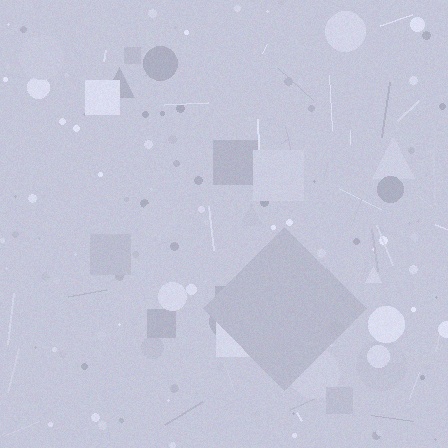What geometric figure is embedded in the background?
A diamond is embedded in the background.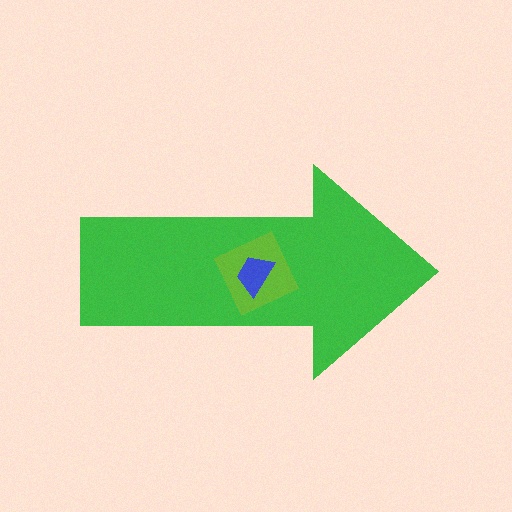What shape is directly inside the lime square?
The blue trapezoid.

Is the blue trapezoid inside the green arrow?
Yes.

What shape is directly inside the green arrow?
The lime square.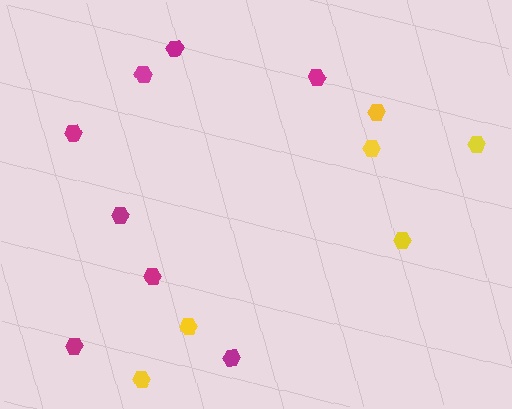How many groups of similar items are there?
There are 2 groups: one group of magenta hexagons (8) and one group of yellow hexagons (6).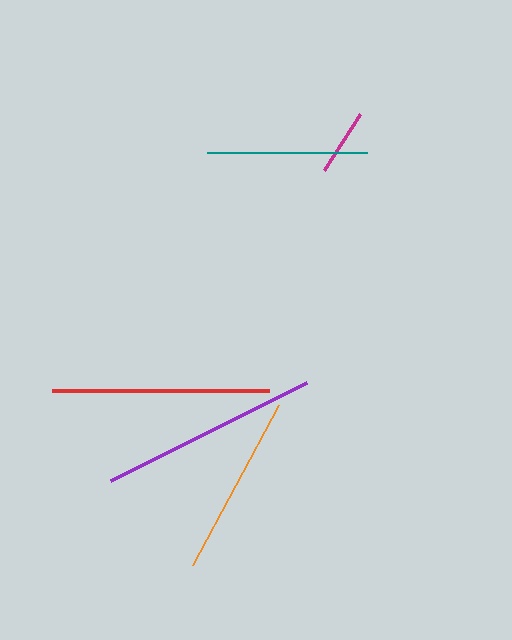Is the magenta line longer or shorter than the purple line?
The purple line is longer than the magenta line.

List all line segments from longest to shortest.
From longest to shortest: purple, red, orange, teal, magenta.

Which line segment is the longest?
The purple line is the longest at approximately 220 pixels.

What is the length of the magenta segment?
The magenta segment is approximately 66 pixels long.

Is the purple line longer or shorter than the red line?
The purple line is longer than the red line.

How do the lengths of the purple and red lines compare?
The purple and red lines are approximately the same length.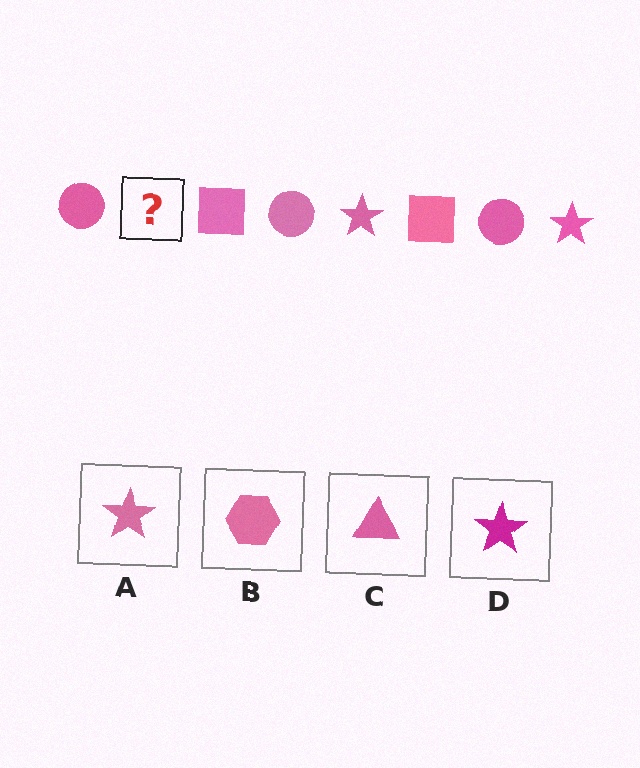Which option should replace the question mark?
Option A.